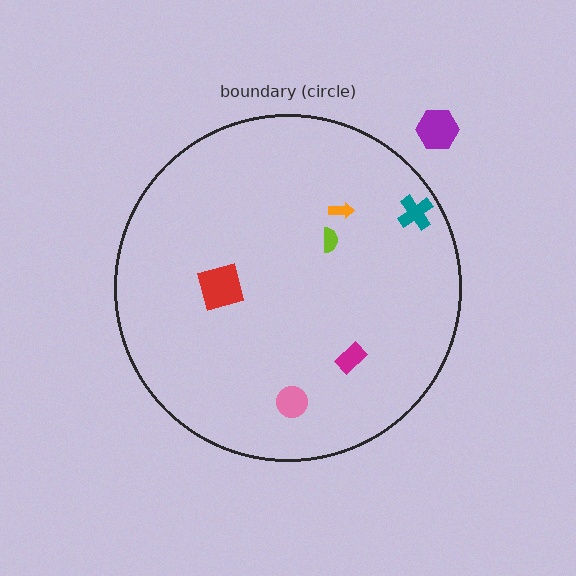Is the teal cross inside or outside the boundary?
Inside.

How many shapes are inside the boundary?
6 inside, 1 outside.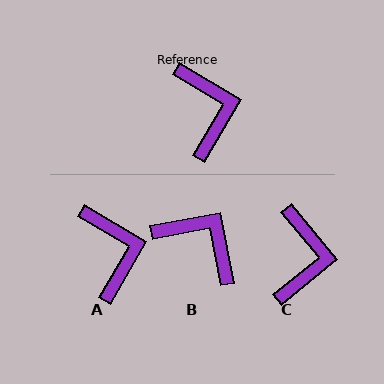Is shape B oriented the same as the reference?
No, it is off by about 41 degrees.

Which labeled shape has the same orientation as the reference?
A.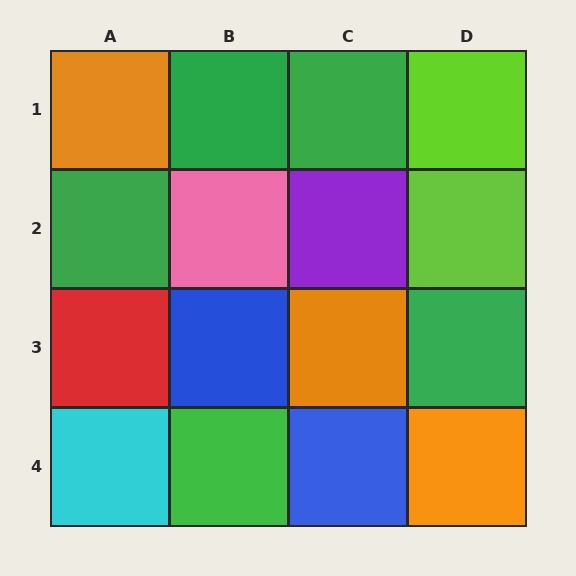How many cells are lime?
2 cells are lime.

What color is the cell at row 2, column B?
Pink.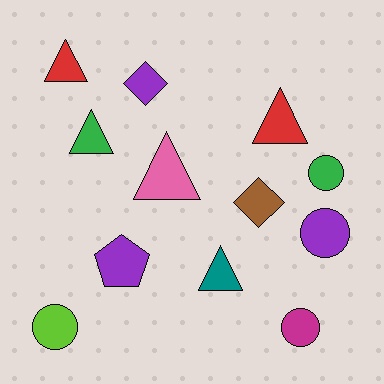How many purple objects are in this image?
There are 3 purple objects.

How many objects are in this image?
There are 12 objects.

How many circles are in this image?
There are 4 circles.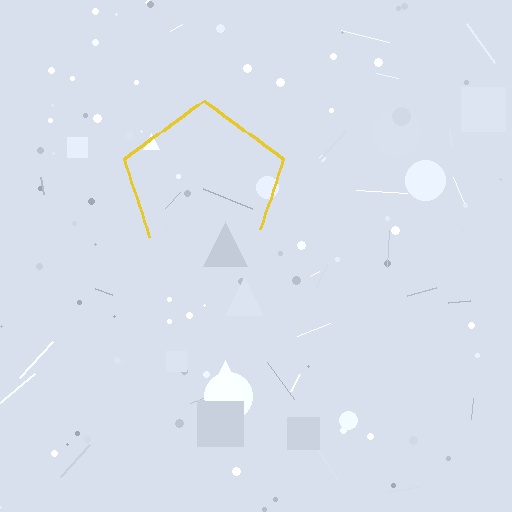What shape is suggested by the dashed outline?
The dashed outline suggests a pentagon.